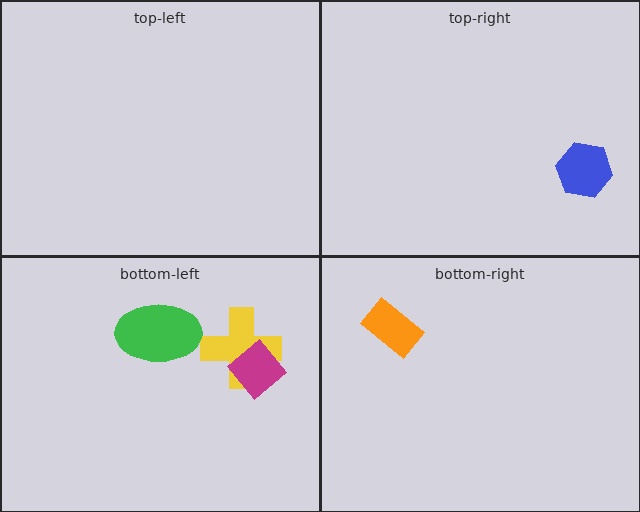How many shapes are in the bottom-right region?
1.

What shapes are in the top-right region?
The blue hexagon.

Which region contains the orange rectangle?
The bottom-right region.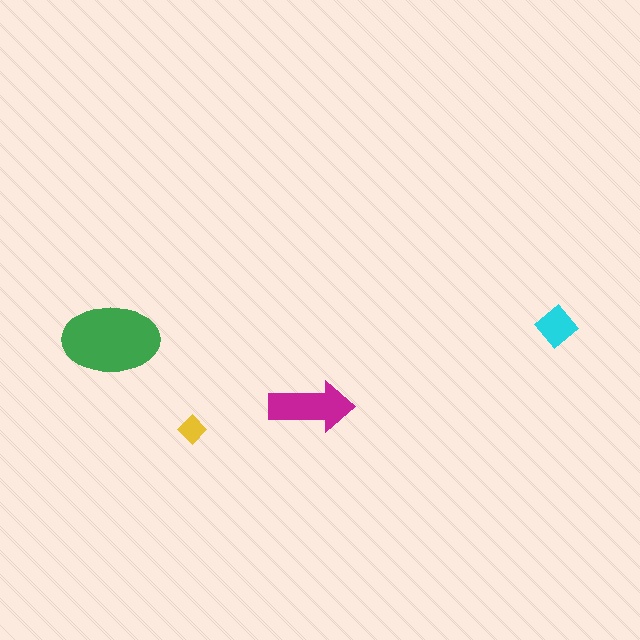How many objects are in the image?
There are 4 objects in the image.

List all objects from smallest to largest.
The yellow diamond, the cyan diamond, the magenta arrow, the green ellipse.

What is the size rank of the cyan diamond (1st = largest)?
3rd.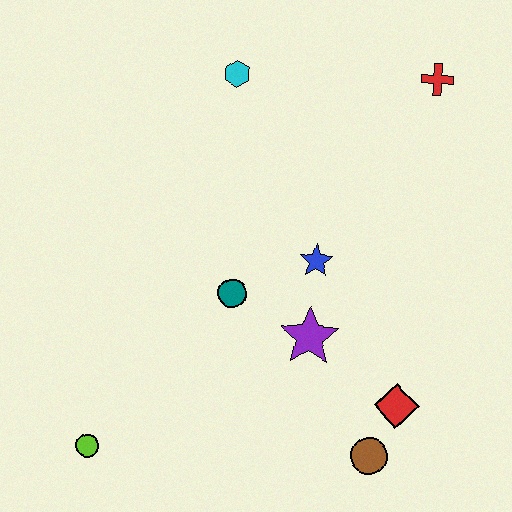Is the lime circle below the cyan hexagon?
Yes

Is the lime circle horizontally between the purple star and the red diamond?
No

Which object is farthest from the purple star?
The red cross is farthest from the purple star.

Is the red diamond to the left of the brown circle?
No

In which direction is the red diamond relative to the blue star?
The red diamond is below the blue star.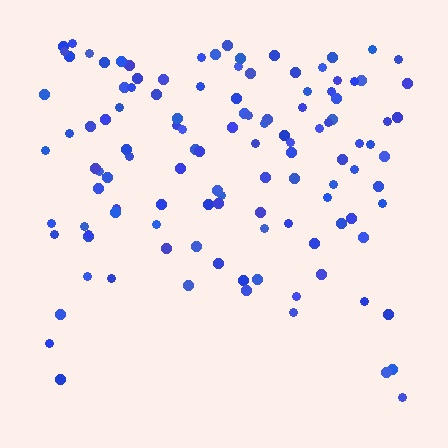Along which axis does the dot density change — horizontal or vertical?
Vertical.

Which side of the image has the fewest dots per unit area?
The bottom.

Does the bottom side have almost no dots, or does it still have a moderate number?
Still a moderate number, just noticeably fewer than the top.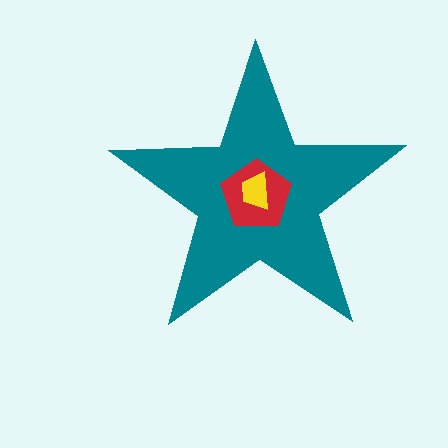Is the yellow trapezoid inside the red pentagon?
Yes.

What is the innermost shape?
The yellow trapezoid.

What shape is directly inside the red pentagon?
The yellow trapezoid.